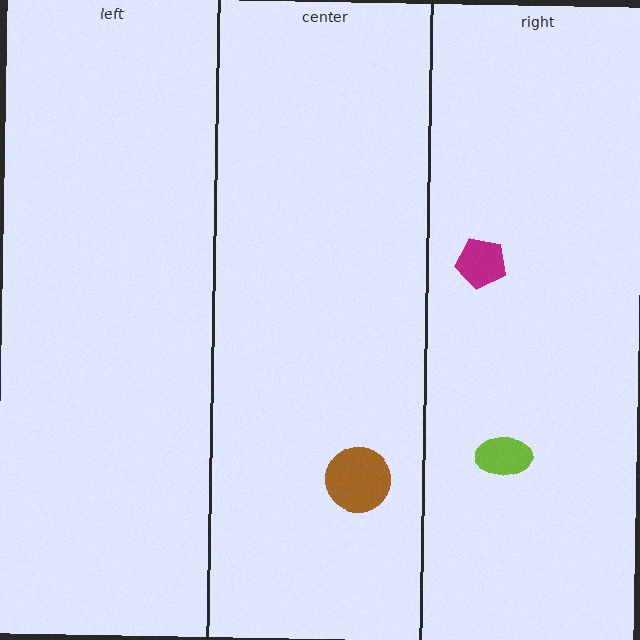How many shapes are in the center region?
1.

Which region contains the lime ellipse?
The right region.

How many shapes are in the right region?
2.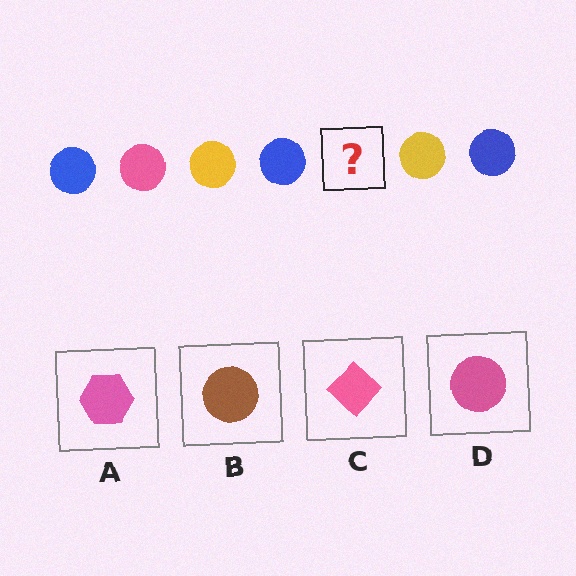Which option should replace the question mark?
Option D.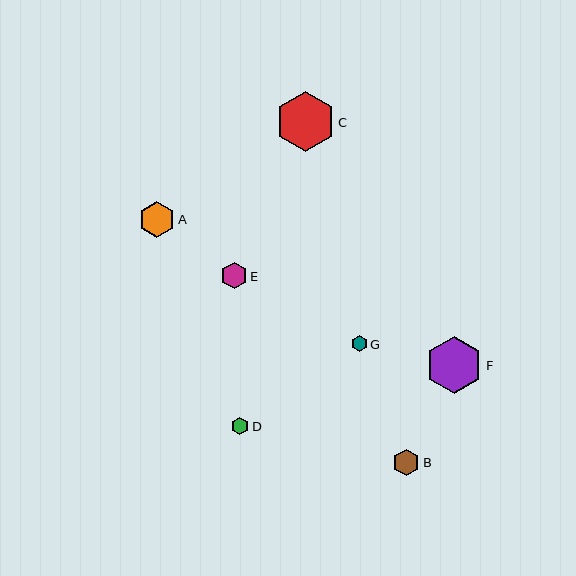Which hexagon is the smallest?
Hexagon G is the smallest with a size of approximately 16 pixels.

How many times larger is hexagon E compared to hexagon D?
Hexagon E is approximately 1.5 times the size of hexagon D.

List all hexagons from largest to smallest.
From largest to smallest: C, F, A, E, B, D, G.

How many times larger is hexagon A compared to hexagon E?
Hexagon A is approximately 1.3 times the size of hexagon E.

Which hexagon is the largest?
Hexagon C is the largest with a size of approximately 60 pixels.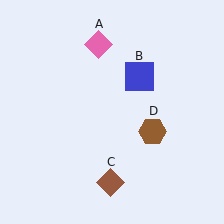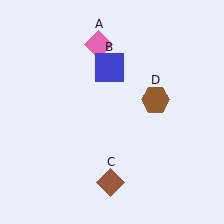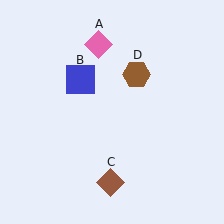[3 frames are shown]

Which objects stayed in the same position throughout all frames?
Pink diamond (object A) and brown diamond (object C) remained stationary.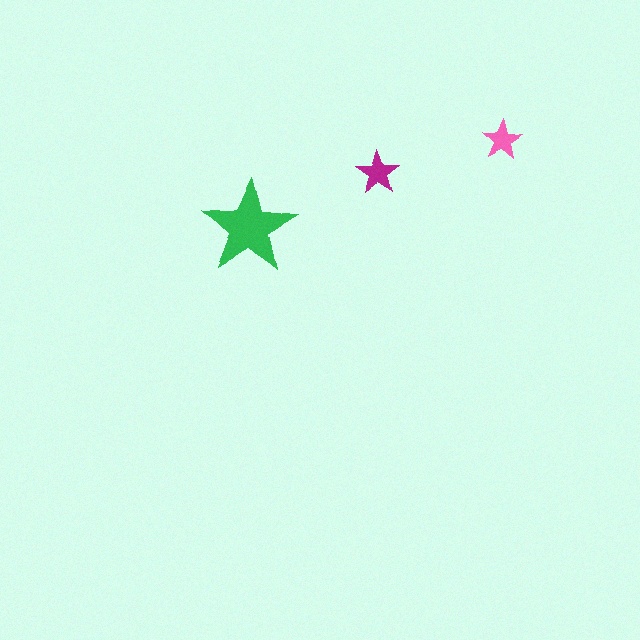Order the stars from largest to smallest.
the green one, the magenta one, the pink one.